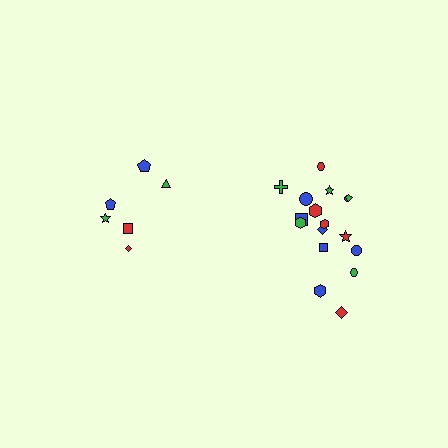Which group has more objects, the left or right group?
The right group.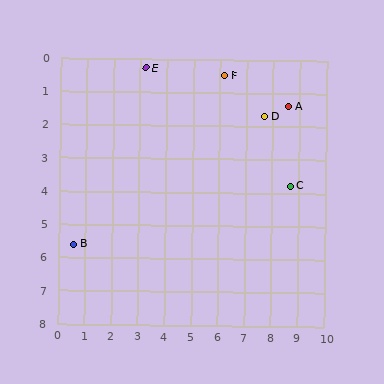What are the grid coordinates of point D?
Point D is at approximately (7.7, 1.7).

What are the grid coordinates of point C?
Point C is at approximately (8.7, 3.8).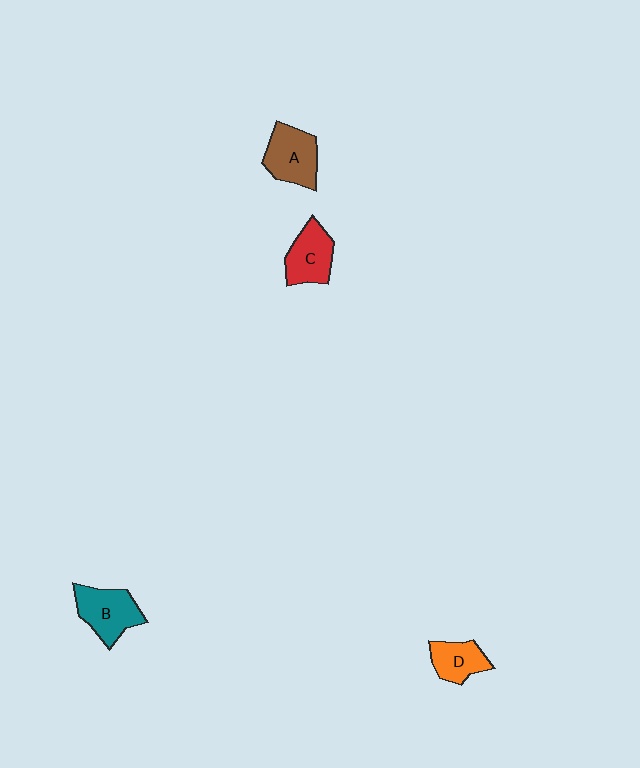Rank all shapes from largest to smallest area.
From largest to smallest: B (teal), A (brown), C (red), D (orange).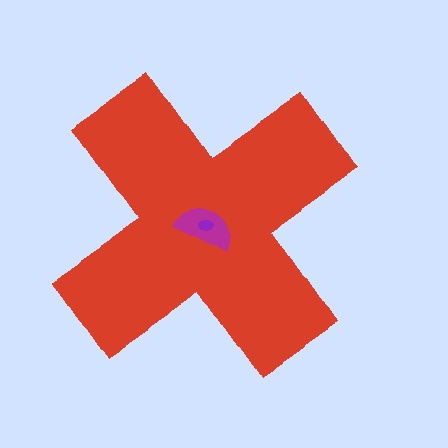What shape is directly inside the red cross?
The magenta semicircle.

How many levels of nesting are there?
3.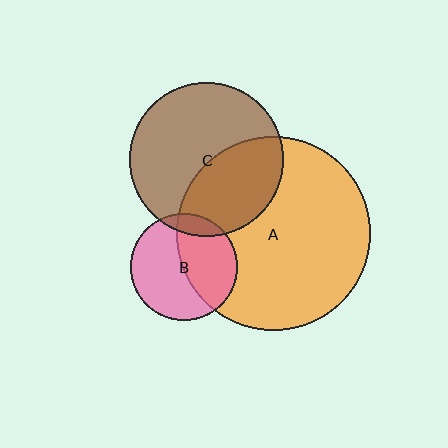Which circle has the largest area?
Circle A (orange).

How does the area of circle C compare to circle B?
Approximately 2.1 times.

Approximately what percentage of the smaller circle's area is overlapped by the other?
Approximately 10%.